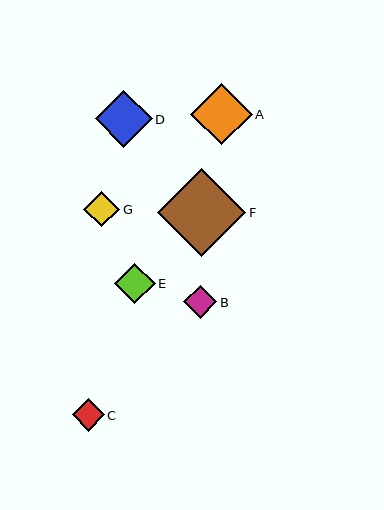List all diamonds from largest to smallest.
From largest to smallest: F, A, D, E, G, B, C.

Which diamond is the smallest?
Diamond C is the smallest with a size of approximately 32 pixels.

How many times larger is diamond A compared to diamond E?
Diamond A is approximately 1.5 times the size of diamond E.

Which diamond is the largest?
Diamond F is the largest with a size of approximately 88 pixels.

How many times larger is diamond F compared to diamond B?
Diamond F is approximately 2.7 times the size of diamond B.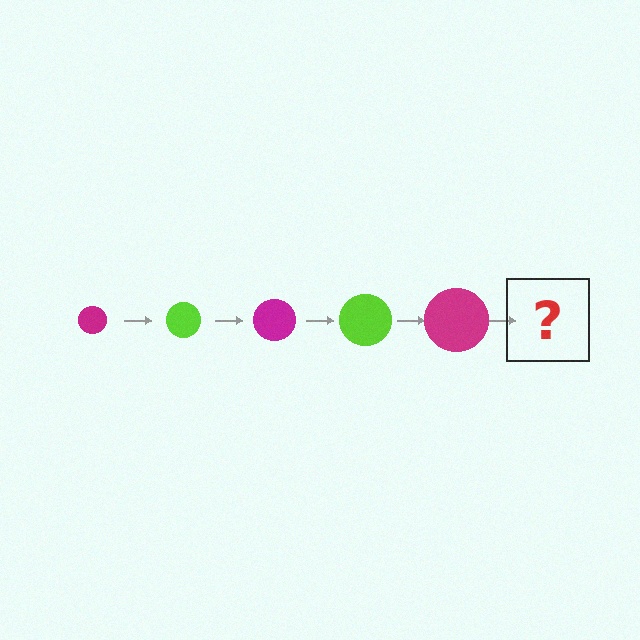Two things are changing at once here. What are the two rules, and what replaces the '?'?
The two rules are that the circle grows larger each step and the color cycles through magenta and lime. The '?' should be a lime circle, larger than the previous one.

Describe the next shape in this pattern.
It should be a lime circle, larger than the previous one.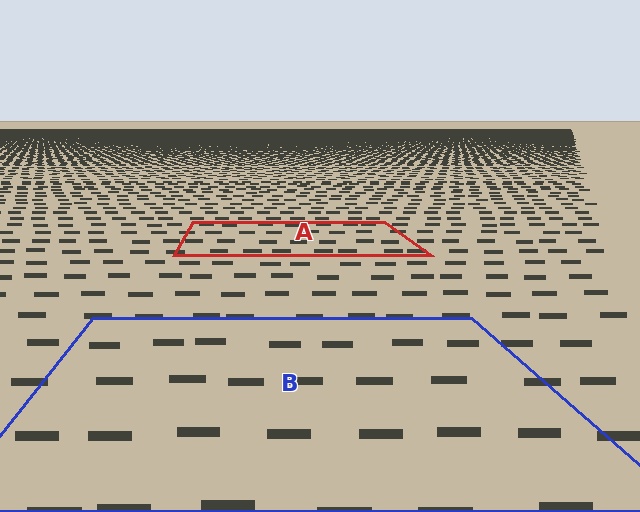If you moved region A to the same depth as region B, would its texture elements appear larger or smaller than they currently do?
They would appear larger. At a closer depth, the same texture elements are projected at a bigger on-screen size.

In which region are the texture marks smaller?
The texture marks are smaller in region A, because it is farther away.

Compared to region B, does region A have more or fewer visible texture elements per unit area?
Region A has more texture elements per unit area — they are packed more densely because it is farther away.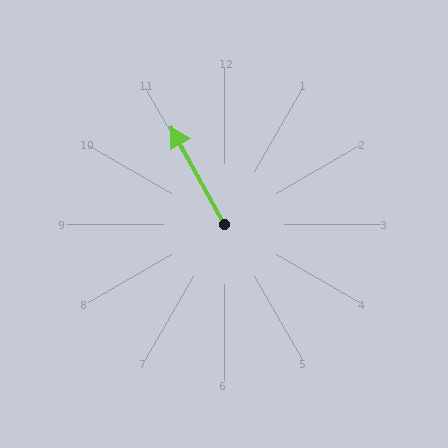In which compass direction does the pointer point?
Northwest.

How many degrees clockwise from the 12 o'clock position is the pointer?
Approximately 331 degrees.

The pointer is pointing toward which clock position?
Roughly 11 o'clock.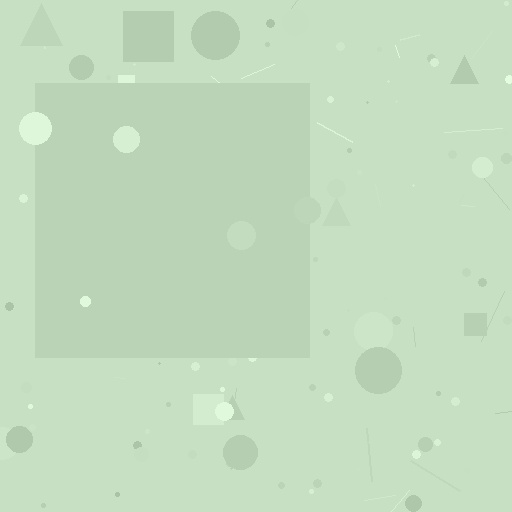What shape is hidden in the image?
A square is hidden in the image.